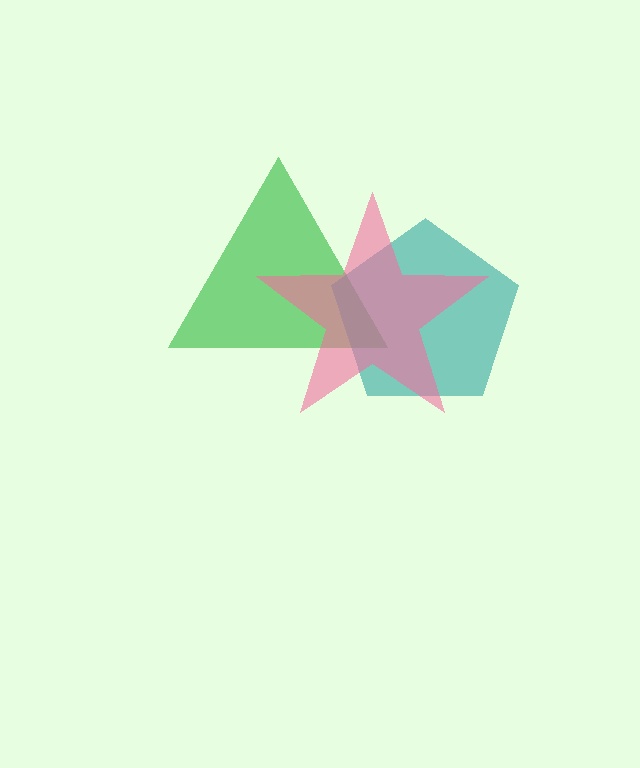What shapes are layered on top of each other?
The layered shapes are: a green triangle, a teal pentagon, a pink star.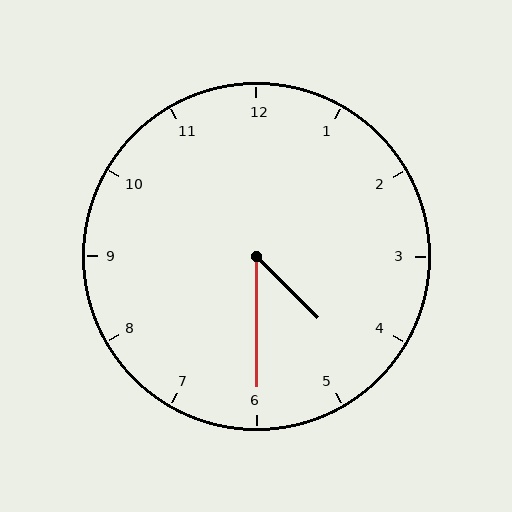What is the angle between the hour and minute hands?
Approximately 45 degrees.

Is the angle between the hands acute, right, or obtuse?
It is acute.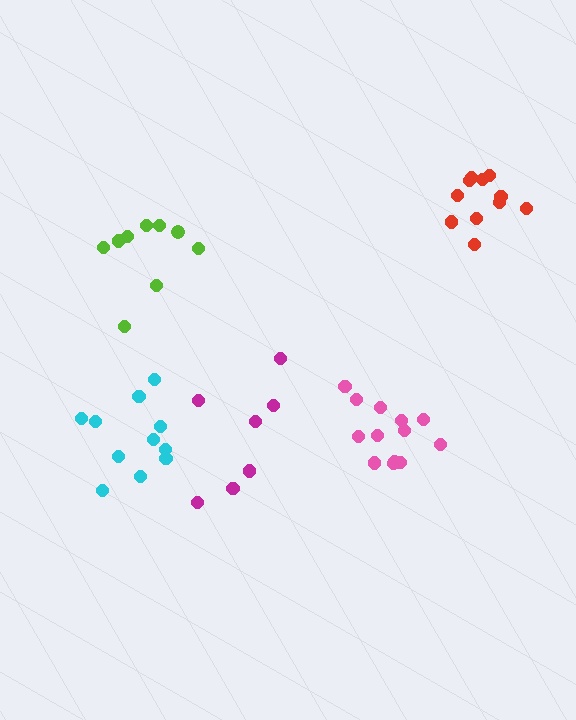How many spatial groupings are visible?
There are 5 spatial groupings.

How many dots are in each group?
Group 1: 11 dots, Group 2: 7 dots, Group 3: 9 dots, Group 4: 11 dots, Group 5: 13 dots (51 total).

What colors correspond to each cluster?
The clusters are colored: cyan, magenta, lime, red, pink.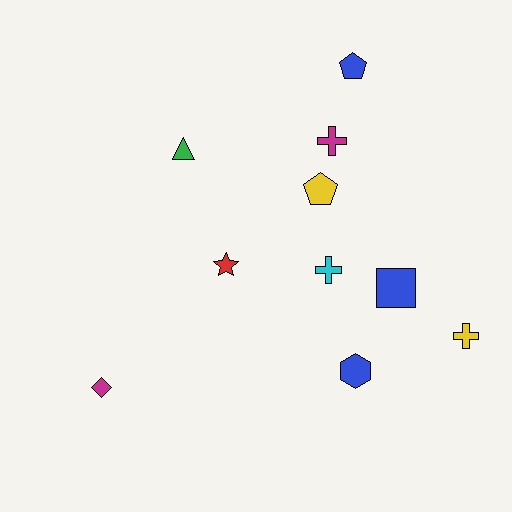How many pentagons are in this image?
There are 2 pentagons.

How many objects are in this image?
There are 10 objects.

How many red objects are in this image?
There is 1 red object.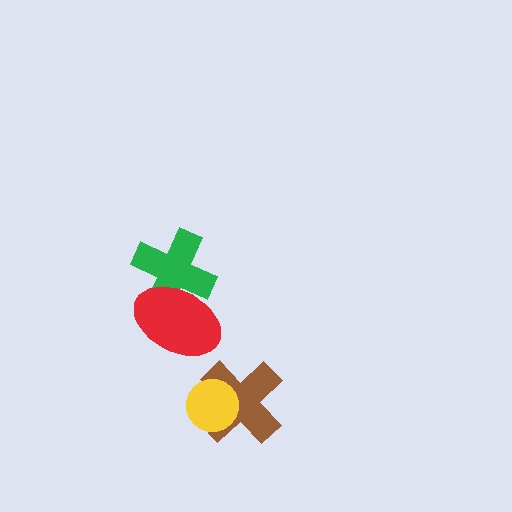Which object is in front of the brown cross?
The yellow circle is in front of the brown cross.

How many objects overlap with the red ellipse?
1 object overlaps with the red ellipse.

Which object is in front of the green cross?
The red ellipse is in front of the green cross.